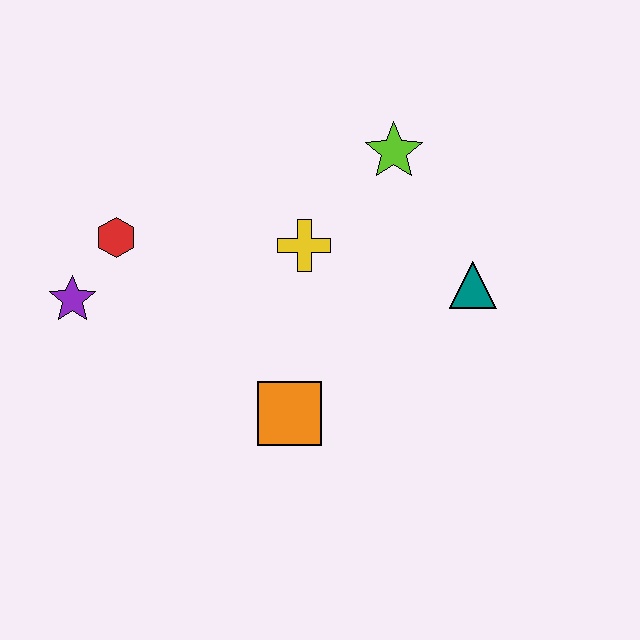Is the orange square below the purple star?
Yes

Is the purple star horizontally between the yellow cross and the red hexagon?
No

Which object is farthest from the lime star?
The purple star is farthest from the lime star.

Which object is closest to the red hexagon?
The purple star is closest to the red hexagon.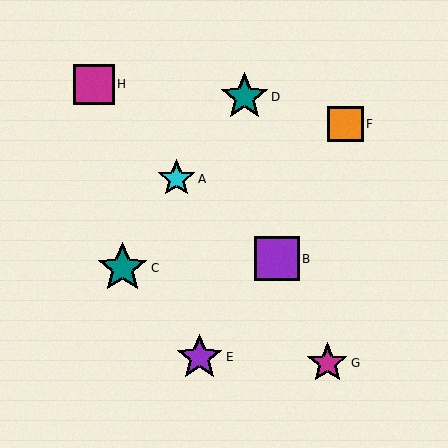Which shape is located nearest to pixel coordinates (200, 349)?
The purple star (labeled E) at (200, 357) is nearest to that location.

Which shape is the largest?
The teal star (labeled C) is the largest.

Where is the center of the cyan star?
The center of the cyan star is at (177, 179).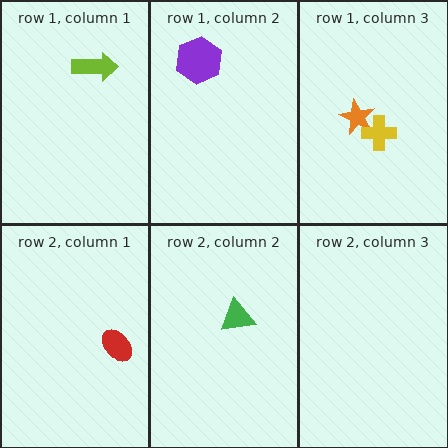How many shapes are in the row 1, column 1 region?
1.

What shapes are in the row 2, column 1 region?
The red ellipse.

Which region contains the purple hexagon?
The row 1, column 2 region.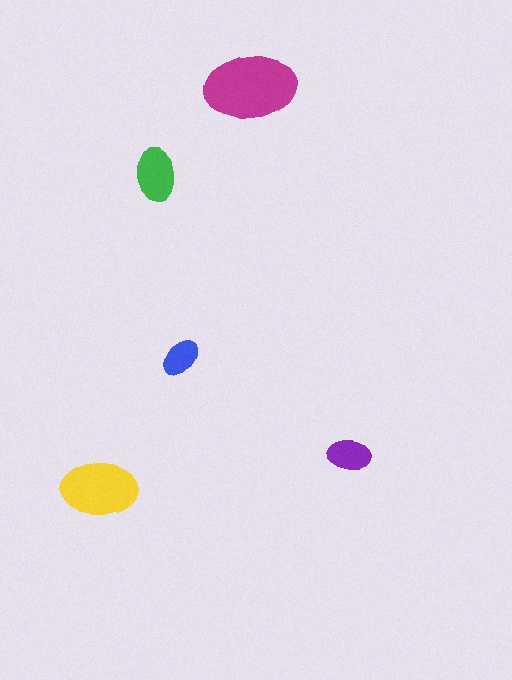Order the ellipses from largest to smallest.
the magenta one, the yellow one, the green one, the purple one, the blue one.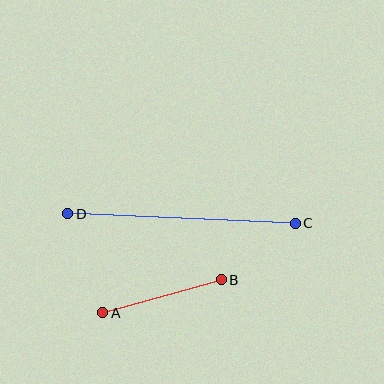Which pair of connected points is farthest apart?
Points C and D are farthest apart.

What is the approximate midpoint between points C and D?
The midpoint is at approximately (182, 219) pixels.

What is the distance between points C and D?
The distance is approximately 228 pixels.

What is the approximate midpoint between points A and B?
The midpoint is at approximately (162, 296) pixels.